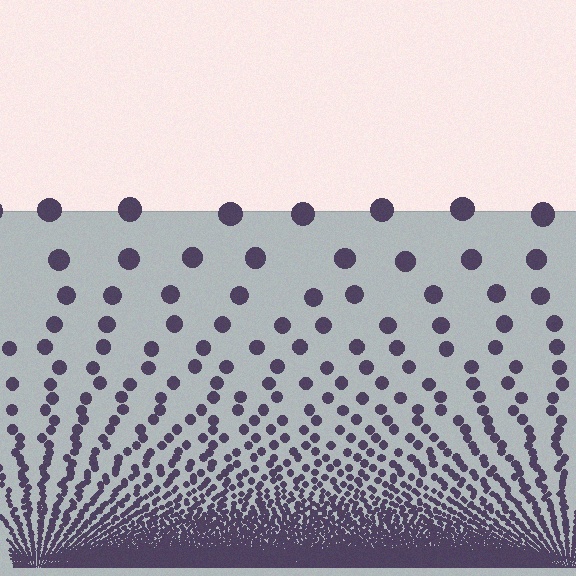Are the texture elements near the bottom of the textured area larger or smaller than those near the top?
Smaller. The gradient is inverted — elements near the bottom are smaller and denser.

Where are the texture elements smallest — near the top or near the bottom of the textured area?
Near the bottom.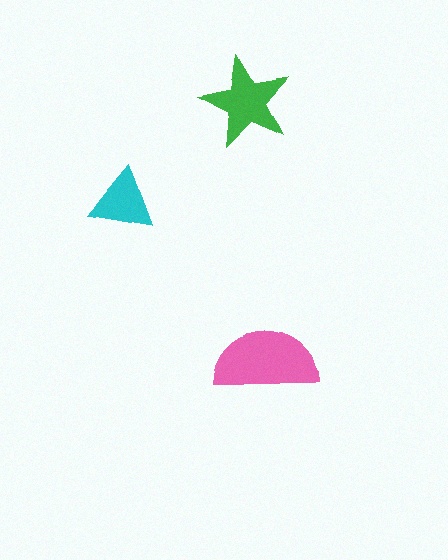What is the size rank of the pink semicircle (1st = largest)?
1st.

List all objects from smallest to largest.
The cyan triangle, the green star, the pink semicircle.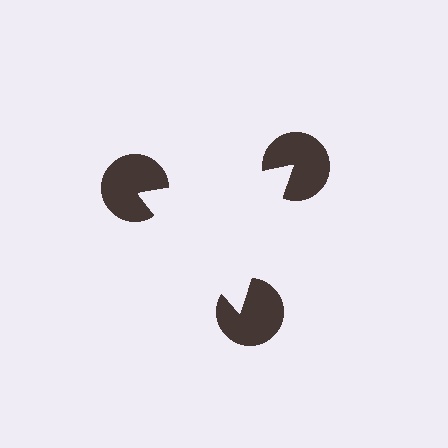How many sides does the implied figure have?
3 sides.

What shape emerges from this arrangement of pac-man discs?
An illusory triangle — its edges are inferred from the aligned wedge cuts in the pac-man discs, not physically drawn.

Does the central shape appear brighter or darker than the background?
It typically appears slightly brighter than the background, even though no actual brightness change is drawn.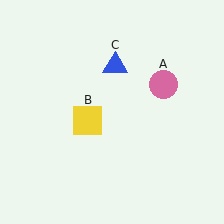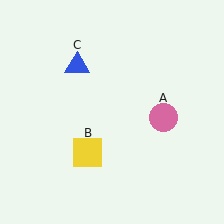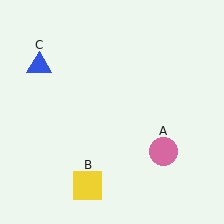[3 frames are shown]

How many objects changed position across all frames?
3 objects changed position: pink circle (object A), yellow square (object B), blue triangle (object C).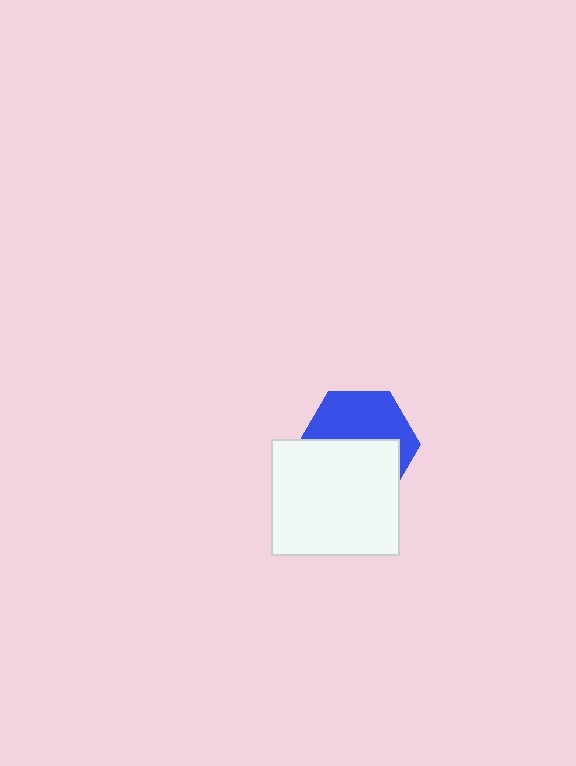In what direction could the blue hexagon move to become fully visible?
The blue hexagon could move up. That would shift it out from behind the white rectangle entirely.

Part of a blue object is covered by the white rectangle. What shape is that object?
It is a hexagon.